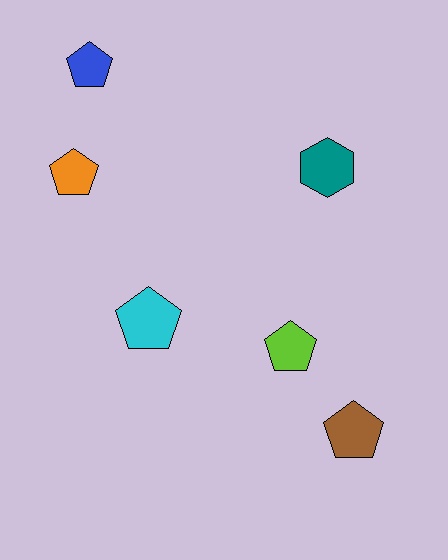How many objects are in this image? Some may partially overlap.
There are 6 objects.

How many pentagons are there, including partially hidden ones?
There are 5 pentagons.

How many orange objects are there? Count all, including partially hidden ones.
There is 1 orange object.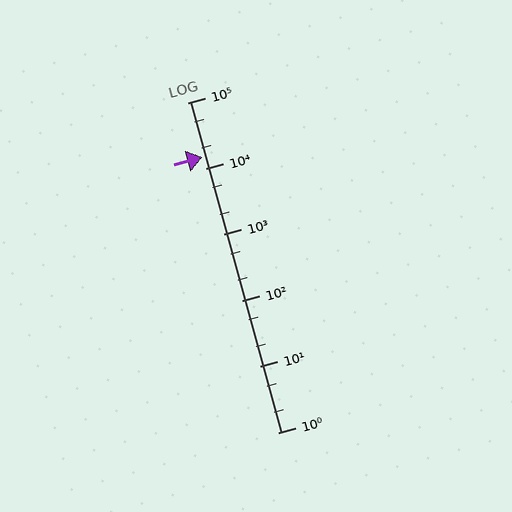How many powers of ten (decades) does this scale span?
The scale spans 5 decades, from 1 to 100000.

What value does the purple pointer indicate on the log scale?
The pointer indicates approximately 15000.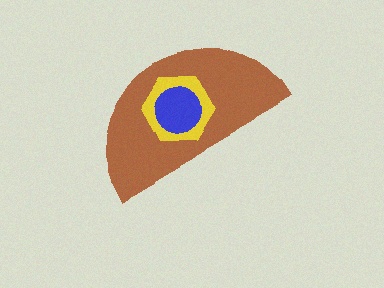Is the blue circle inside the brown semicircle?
Yes.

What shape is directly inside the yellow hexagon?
The blue circle.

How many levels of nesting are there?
3.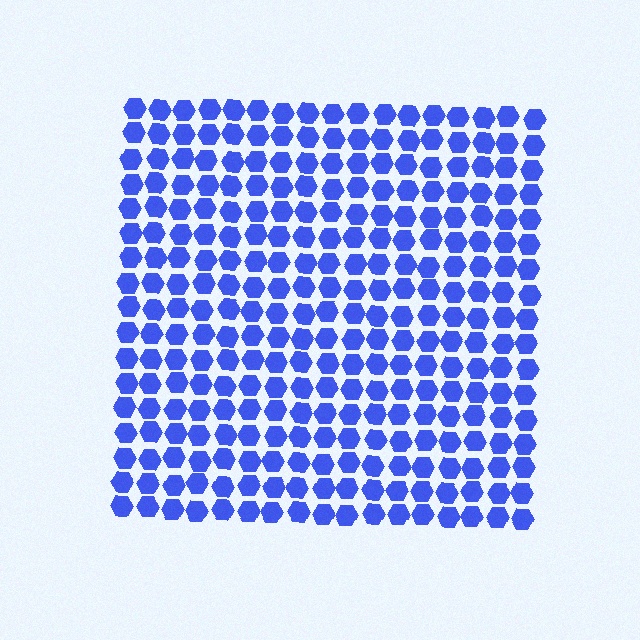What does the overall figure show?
The overall figure shows a square.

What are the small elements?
The small elements are hexagons.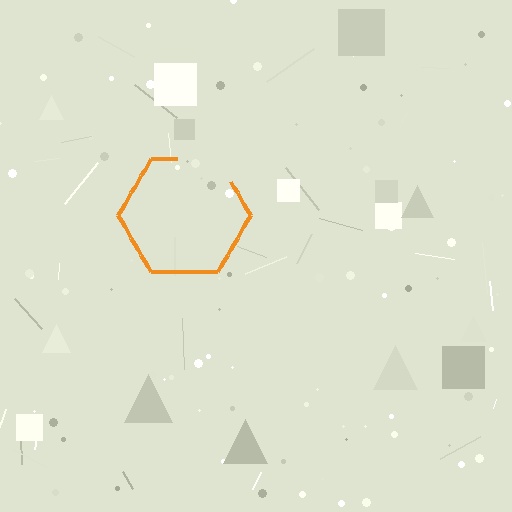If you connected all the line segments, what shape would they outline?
They would outline a hexagon.